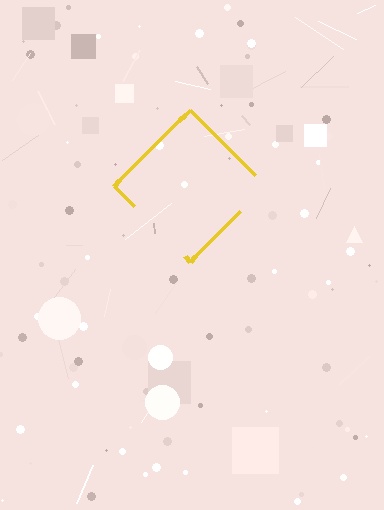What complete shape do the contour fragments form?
The contour fragments form a diamond.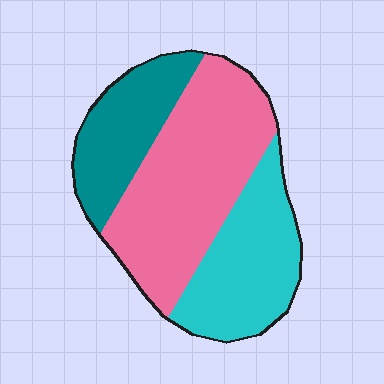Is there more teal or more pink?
Pink.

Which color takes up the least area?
Teal, at roughly 25%.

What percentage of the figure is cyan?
Cyan takes up between a quarter and a half of the figure.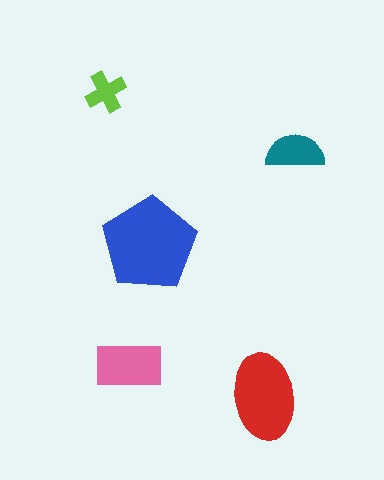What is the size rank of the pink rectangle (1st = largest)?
3rd.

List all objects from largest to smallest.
The blue pentagon, the red ellipse, the pink rectangle, the teal semicircle, the lime cross.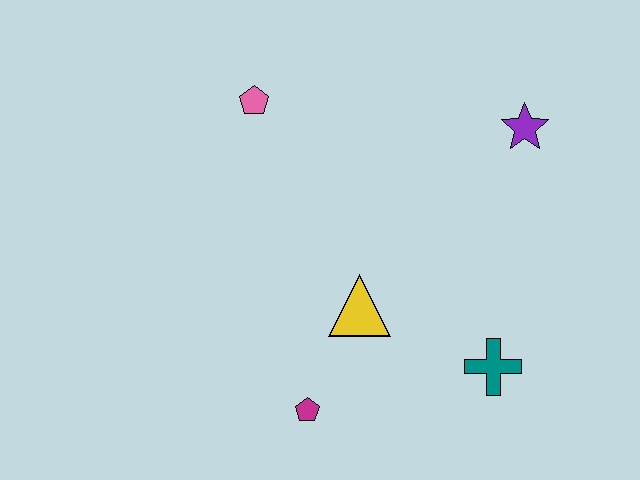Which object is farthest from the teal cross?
The pink pentagon is farthest from the teal cross.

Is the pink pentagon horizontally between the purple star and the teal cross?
No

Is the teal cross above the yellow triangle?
No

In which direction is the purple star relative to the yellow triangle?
The purple star is above the yellow triangle.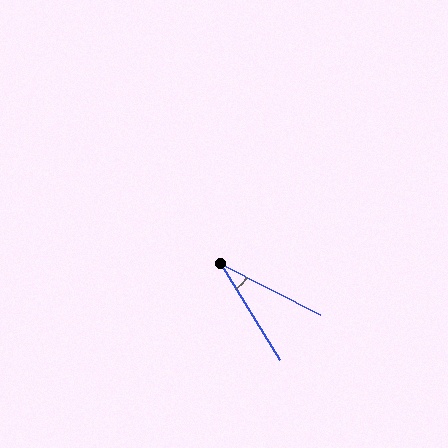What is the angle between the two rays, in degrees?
Approximately 32 degrees.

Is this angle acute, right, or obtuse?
It is acute.